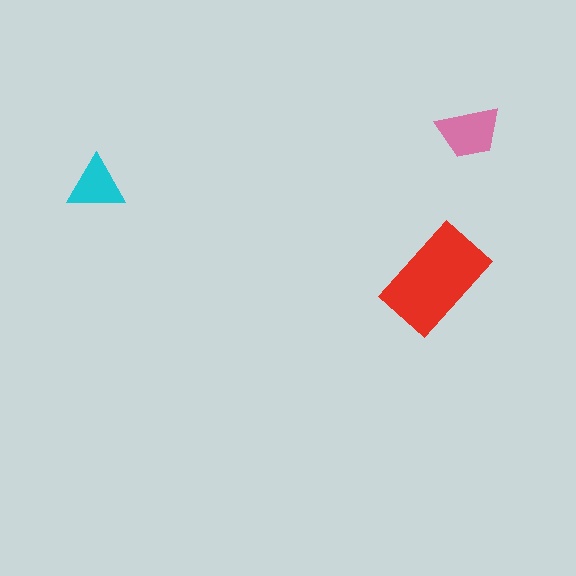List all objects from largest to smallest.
The red rectangle, the pink trapezoid, the cyan triangle.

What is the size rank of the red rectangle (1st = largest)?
1st.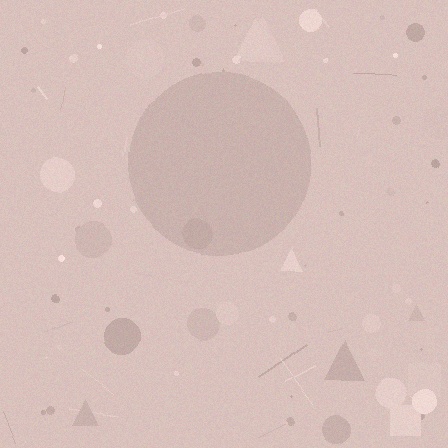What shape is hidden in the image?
A circle is hidden in the image.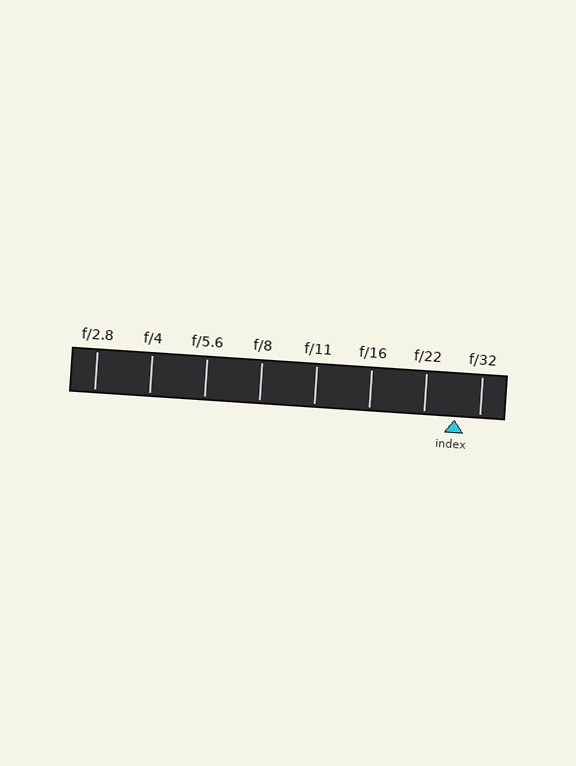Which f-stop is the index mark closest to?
The index mark is closest to f/32.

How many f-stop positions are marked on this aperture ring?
There are 8 f-stop positions marked.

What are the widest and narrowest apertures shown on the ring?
The widest aperture shown is f/2.8 and the narrowest is f/32.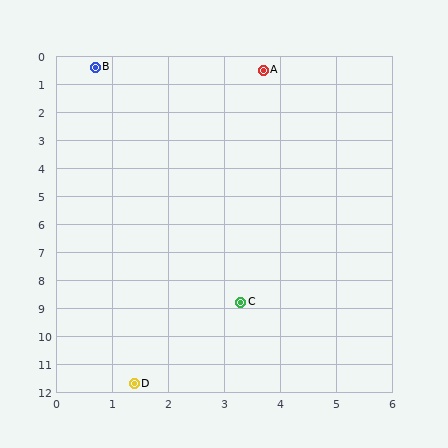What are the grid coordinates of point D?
Point D is at approximately (1.4, 11.7).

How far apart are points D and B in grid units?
Points D and B are about 11.3 grid units apart.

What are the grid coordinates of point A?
Point A is at approximately (3.7, 0.5).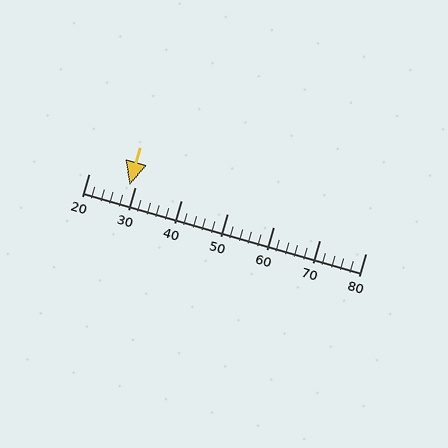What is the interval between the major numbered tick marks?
The major tick marks are spaced 10 units apart.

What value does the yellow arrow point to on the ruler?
The yellow arrow points to approximately 29.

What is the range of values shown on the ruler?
The ruler shows values from 20 to 80.